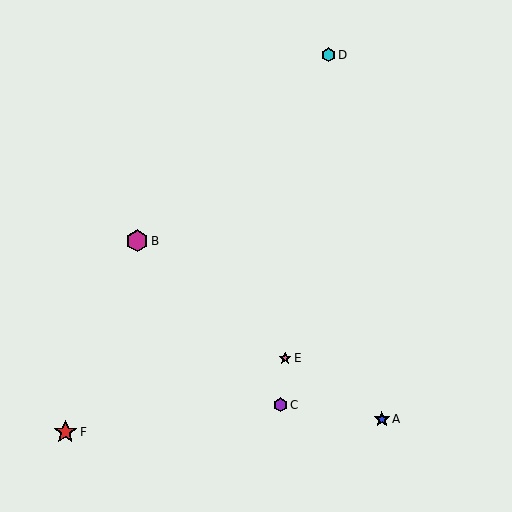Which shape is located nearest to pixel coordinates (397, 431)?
The blue star (labeled A) at (382, 419) is nearest to that location.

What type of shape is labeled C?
Shape C is a purple hexagon.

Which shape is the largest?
The red star (labeled F) is the largest.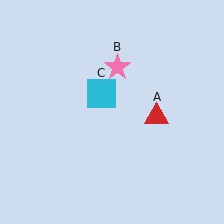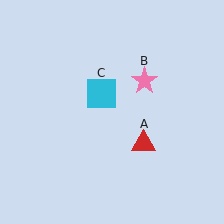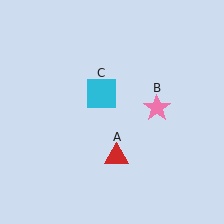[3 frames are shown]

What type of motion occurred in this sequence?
The red triangle (object A), pink star (object B) rotated clockwise around the center of the scene.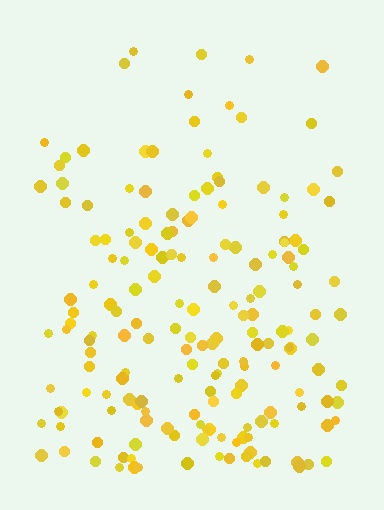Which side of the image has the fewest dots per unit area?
The top.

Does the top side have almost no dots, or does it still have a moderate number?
Still a moderate number, just noticeably fewer than the bottom.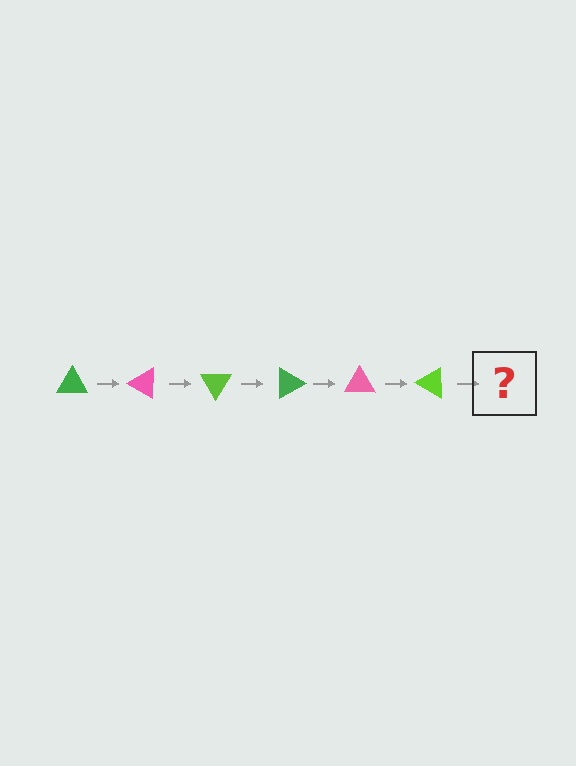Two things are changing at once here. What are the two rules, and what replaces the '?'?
The two rules are that it rotates 30 degrees each step and the color cycles through green, pink, and lime. The '?' should be a green triangle, rotated 180 degrees from the start.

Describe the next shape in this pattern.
It should be a green triangle, rotated 180 degrees from the start.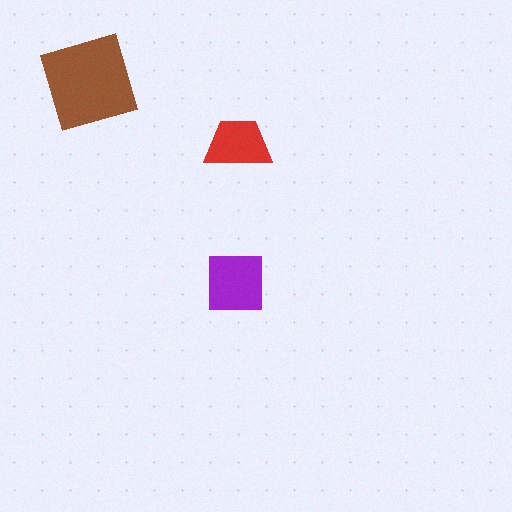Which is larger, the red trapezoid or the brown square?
The brown square.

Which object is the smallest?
The red trapezoid.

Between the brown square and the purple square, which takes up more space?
The brown square.